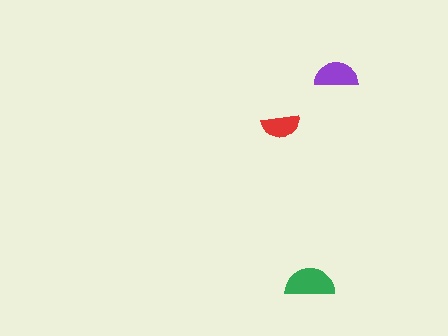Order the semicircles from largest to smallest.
the green one, the purple one, the red one.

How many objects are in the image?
There are 3 objects in the image.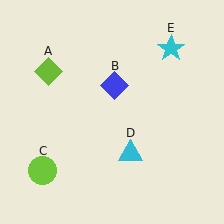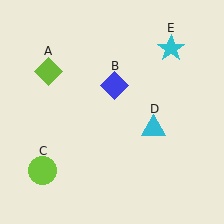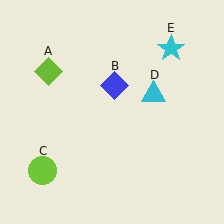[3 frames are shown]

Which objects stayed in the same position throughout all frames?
Lime diamond (object A) and blue diamond (object B) and lime circle (object C) and cyan star (object E) remained stationary.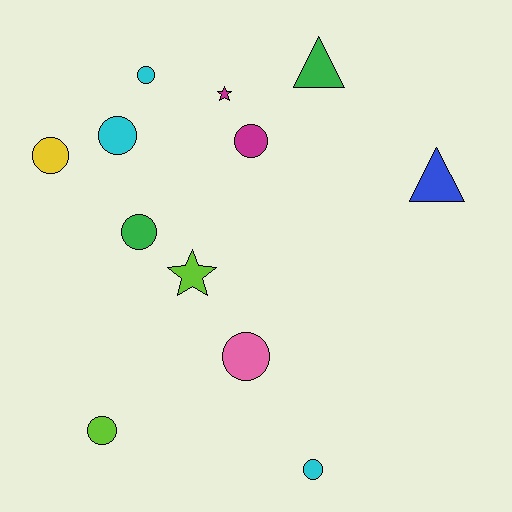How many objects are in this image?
There are 12 objects.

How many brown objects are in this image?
There are no brown objects.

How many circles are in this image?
There are 8 circles.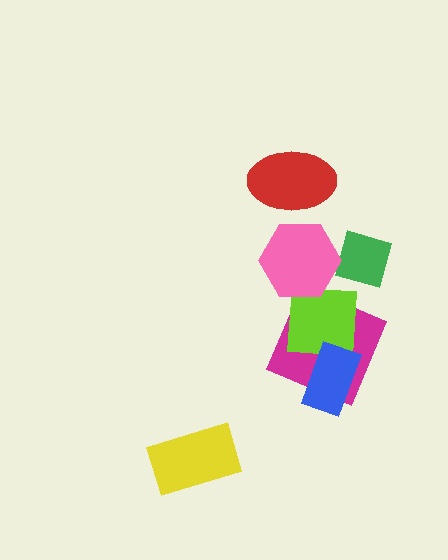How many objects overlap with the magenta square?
2 objects overlap with the magenta square.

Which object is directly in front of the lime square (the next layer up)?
The pink hexagon is directly in front of the lime square.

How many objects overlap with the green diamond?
1 object overlaps with the green diamond.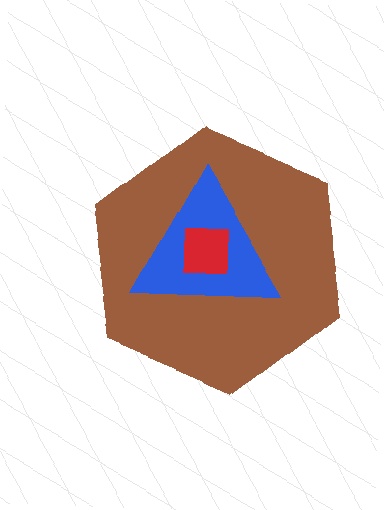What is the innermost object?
The red square.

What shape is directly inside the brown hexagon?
The blue triangle.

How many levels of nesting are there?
3.